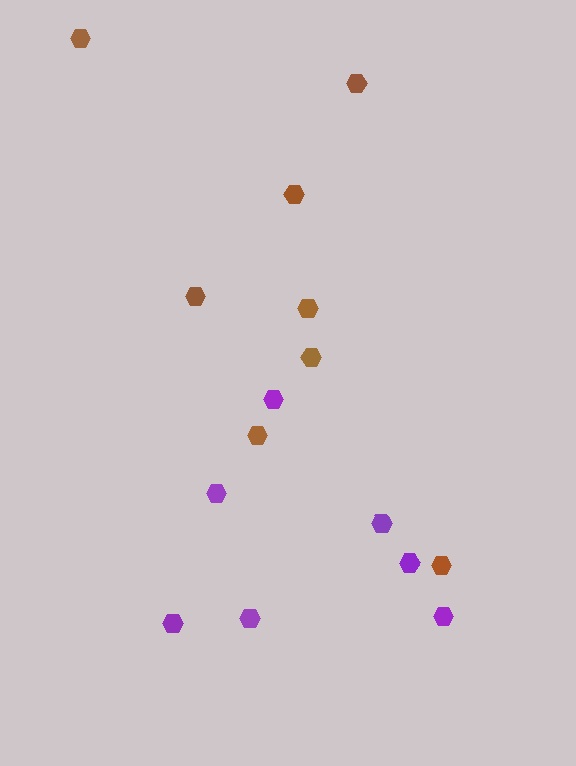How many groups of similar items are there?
There are 2 groups: one group of purple hexagons (7) and one group of brown hexagons (8).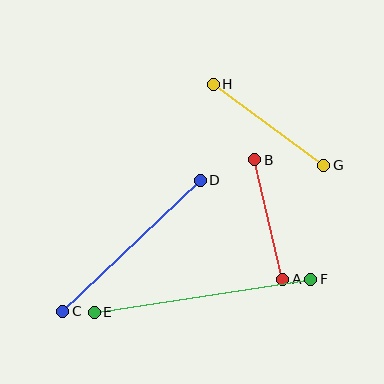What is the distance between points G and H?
The distance is approximately 137 pixels.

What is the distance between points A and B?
The distance is approximately 123 pixels.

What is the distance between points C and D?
The distance is approximately 190 pixels.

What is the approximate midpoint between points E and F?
The midpoint is at approximately (202, 296) pixels.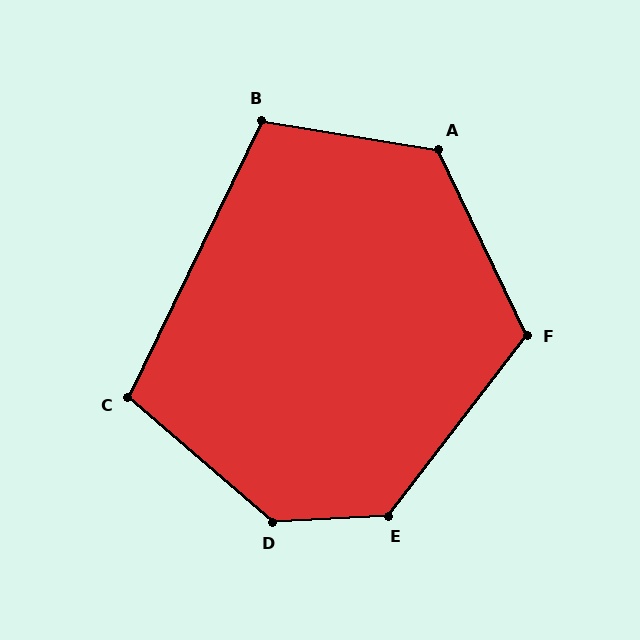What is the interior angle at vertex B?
Approximately 107 degrees (obtuse).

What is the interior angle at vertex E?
Approximately 131 degrees (obtuse).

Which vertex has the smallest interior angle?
C, at approximately 105 degrees.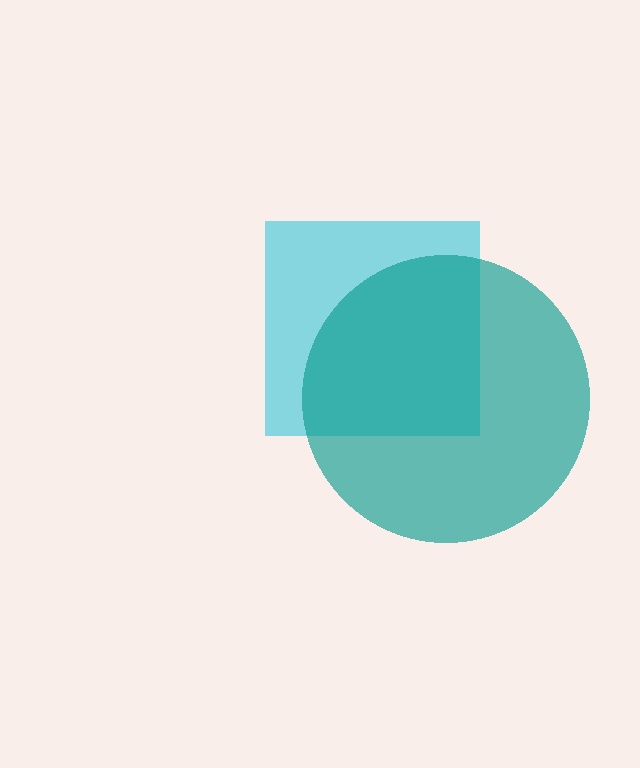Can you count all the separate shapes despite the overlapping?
Yes, there are 2 separate shapes.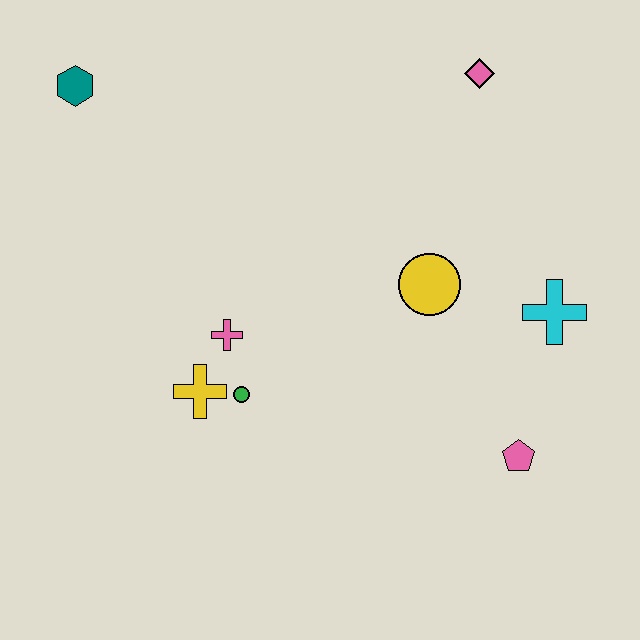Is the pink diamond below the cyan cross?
No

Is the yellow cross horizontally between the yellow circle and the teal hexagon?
Yes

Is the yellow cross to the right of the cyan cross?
No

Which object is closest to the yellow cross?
The green circle is closest to the yellow cross.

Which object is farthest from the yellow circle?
The teal hexagon is farthest from the yellow circle.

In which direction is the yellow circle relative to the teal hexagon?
The yellow circle is to the right of the teal hexagon.